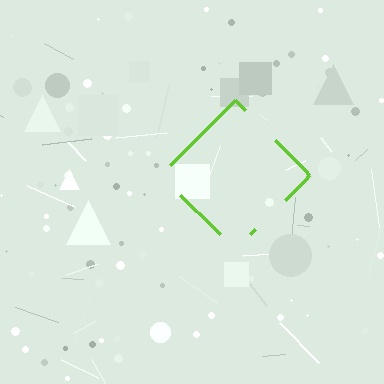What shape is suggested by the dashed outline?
The dashed outline suggests a diamond.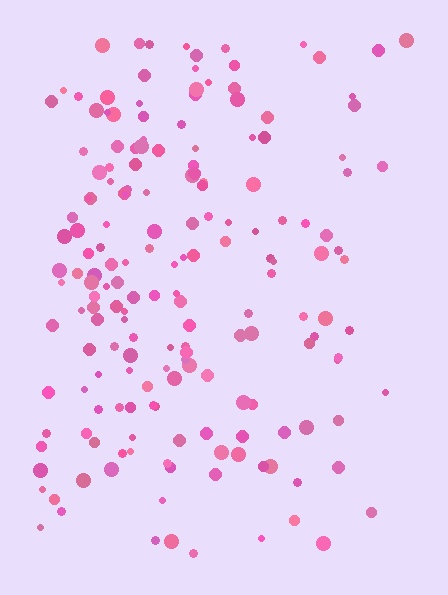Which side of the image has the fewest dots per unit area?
The right.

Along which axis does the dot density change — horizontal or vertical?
Horizontal.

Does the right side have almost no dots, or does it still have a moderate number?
Still a moderate number, just noticeably fewer than the left.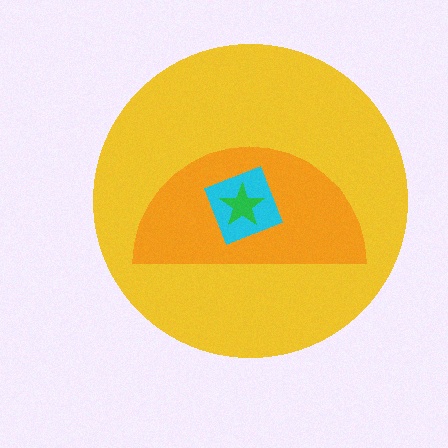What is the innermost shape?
The green star.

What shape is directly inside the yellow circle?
The orange semicircle.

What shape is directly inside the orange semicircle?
The cyan square.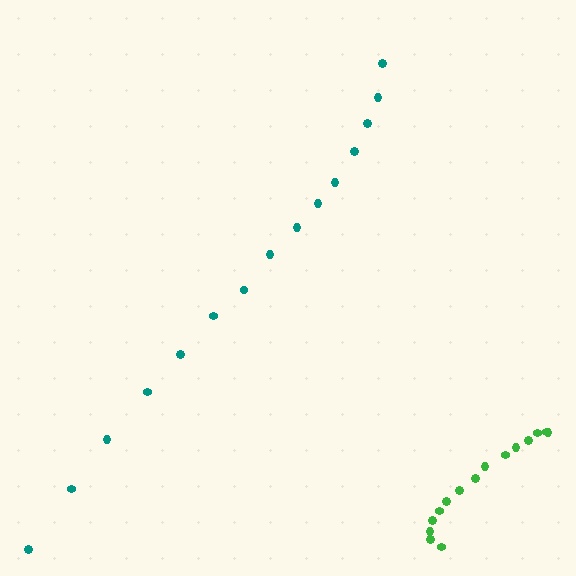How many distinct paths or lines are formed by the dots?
There are 2 distinct paths.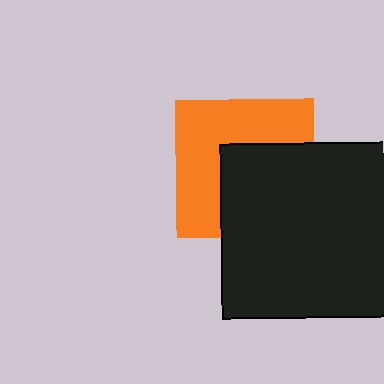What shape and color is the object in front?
The object in front is a black square.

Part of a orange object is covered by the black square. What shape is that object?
It is a square.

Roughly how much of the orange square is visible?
About half of it is visible (roughly 53%).